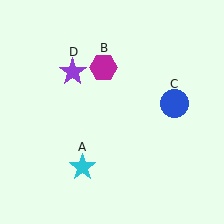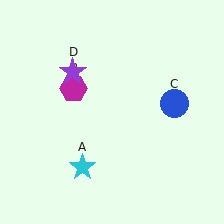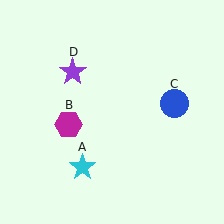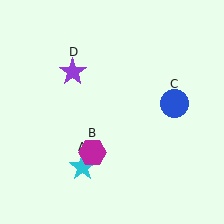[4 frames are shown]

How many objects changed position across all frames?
1 object changed position: magenta hexagon (object B).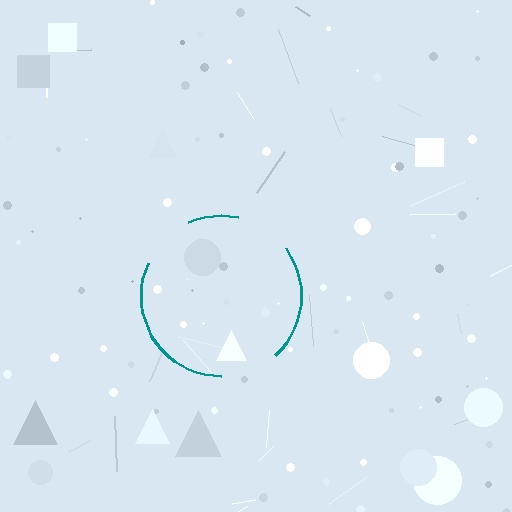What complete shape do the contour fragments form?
The contour fragments form a circle.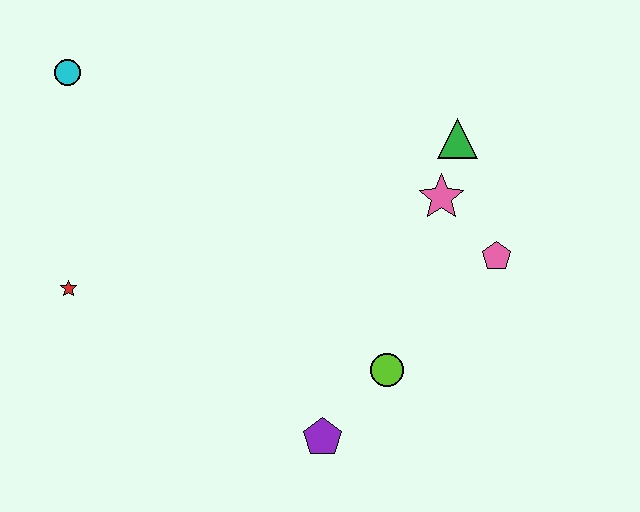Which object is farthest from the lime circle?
The cyan circle is farthest from the lime circle.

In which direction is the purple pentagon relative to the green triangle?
The purple pentagon is below the green triangle.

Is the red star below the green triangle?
Yes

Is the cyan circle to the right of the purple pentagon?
No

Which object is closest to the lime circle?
The purple pentagon is closest to the lime circle.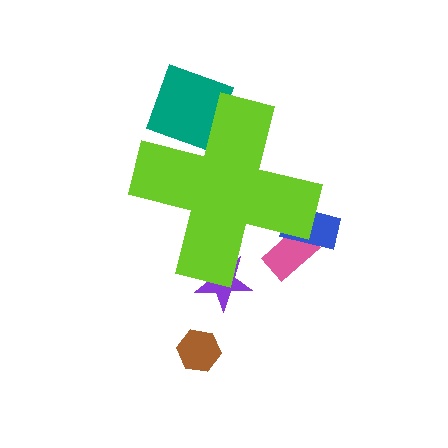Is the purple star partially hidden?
Yes, the purple star is partially hidden behind the lime cross.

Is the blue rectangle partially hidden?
Yes, the blue rectangle is partially hidden behind the lime cross.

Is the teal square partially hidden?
Yes, the teal square is partially hidden behind the lime cross.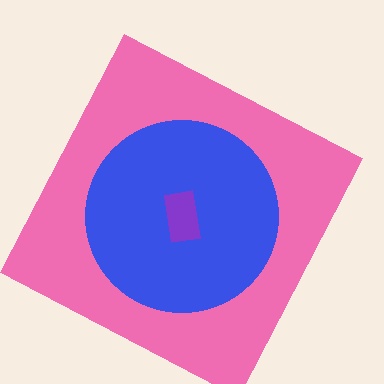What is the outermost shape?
The pink square.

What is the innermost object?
The purple rectangle.